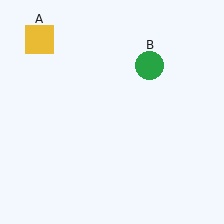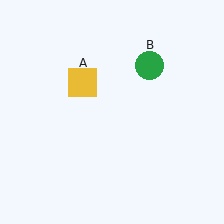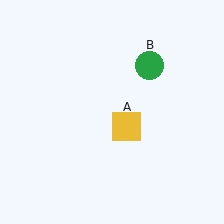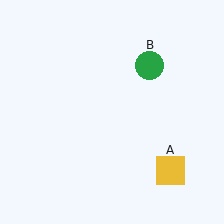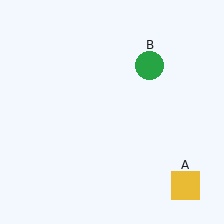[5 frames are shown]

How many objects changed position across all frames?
1 object changed position: yellow square (object A).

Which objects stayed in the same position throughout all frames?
Green circle (object B) remained stationary.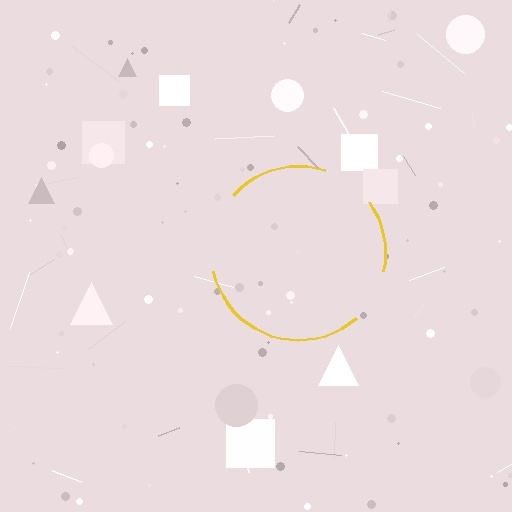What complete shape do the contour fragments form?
The contour fragments form a circle.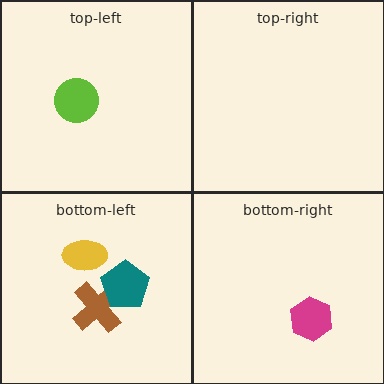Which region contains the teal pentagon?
The bottom-left region.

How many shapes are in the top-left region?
1.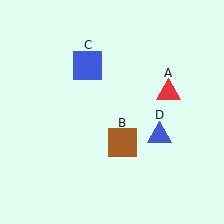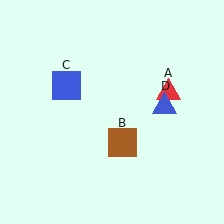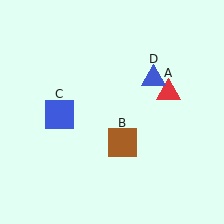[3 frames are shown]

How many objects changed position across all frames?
2 objects changed position: blue square (object C), blue triangle (object D).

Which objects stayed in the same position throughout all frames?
Red triangle (object A) and brown square (object B) remained stationary.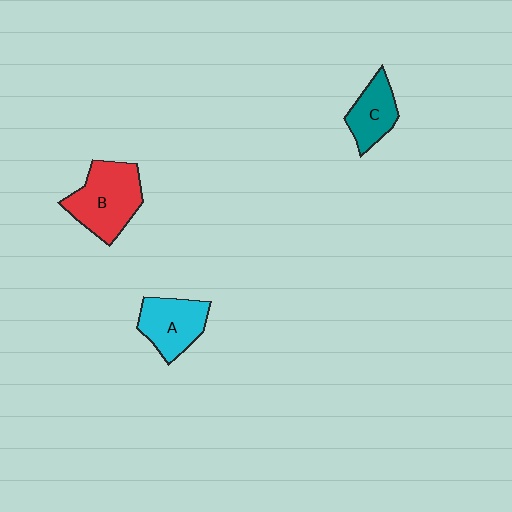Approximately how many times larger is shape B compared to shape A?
Approximately 1.3 times.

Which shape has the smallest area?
Shape C (teal).